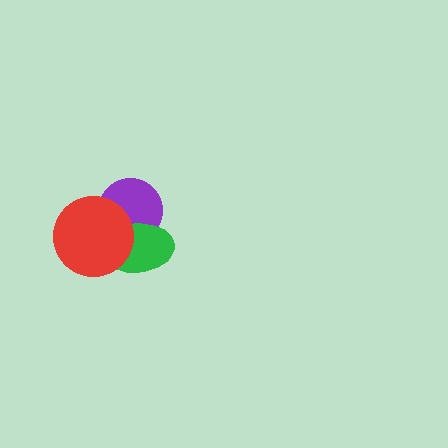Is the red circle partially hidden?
No, no other shape covers it.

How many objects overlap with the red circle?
2 objects overlap with the red circle.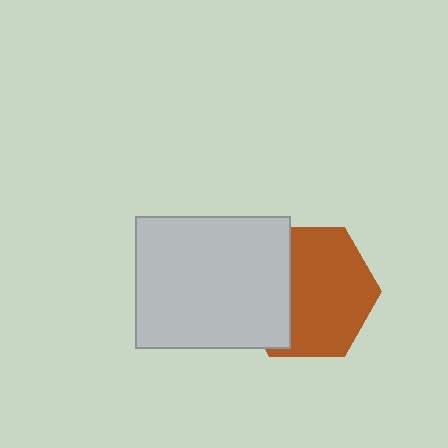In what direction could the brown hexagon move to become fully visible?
The brown hexagon could move right. That would shift it out from behind the light gray rectangle entirely.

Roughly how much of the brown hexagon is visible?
Most of it is visible (roughly 65%).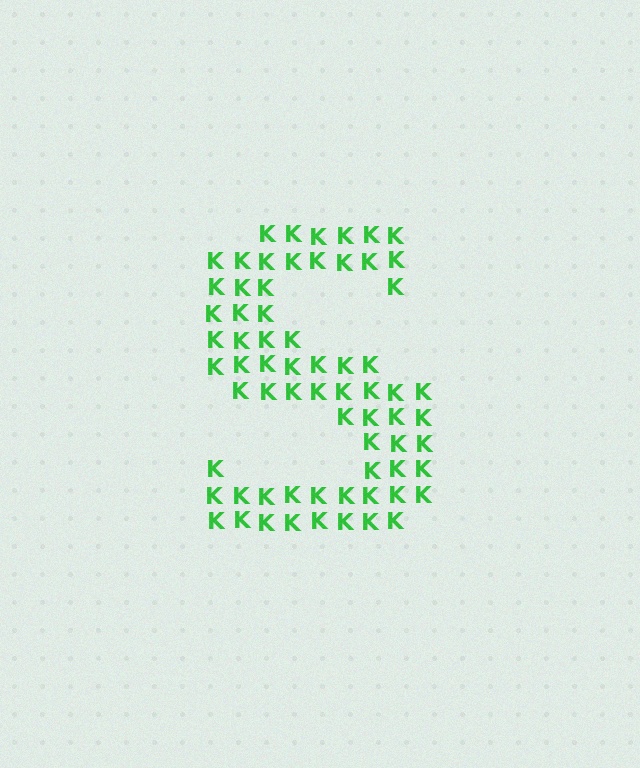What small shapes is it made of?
It is made of small letter K's.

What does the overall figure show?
The overall figure shows the letter S.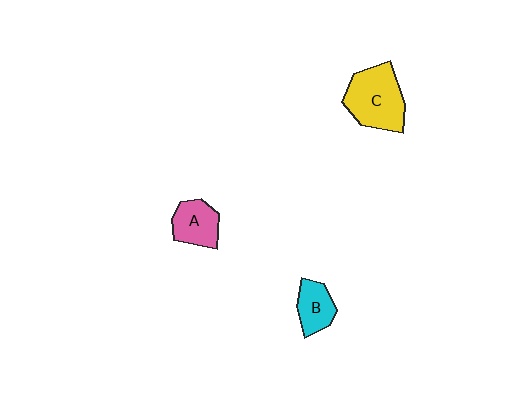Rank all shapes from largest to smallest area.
From largest to smallest: C (yellow), A (pink), B (cyan).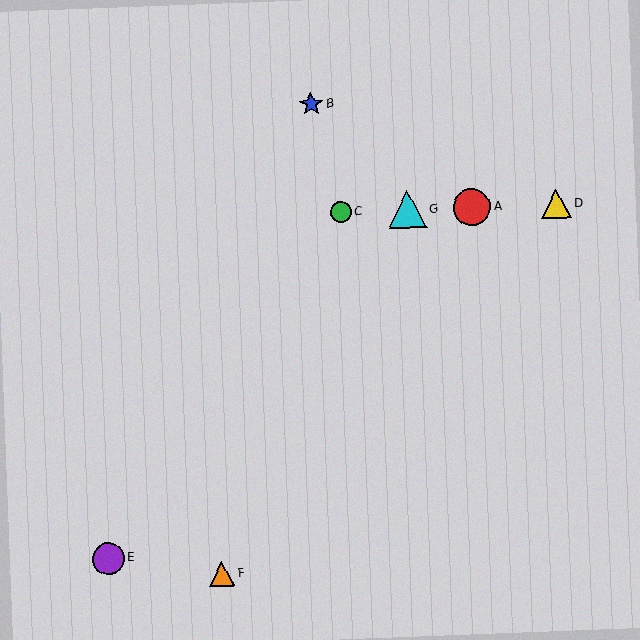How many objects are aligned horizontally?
4 objects (A, C, D, G) are aligned horizontally.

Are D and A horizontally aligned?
Yes, both are at y≈204.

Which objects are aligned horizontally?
Objects A, C, D, G are aligned horizontally.